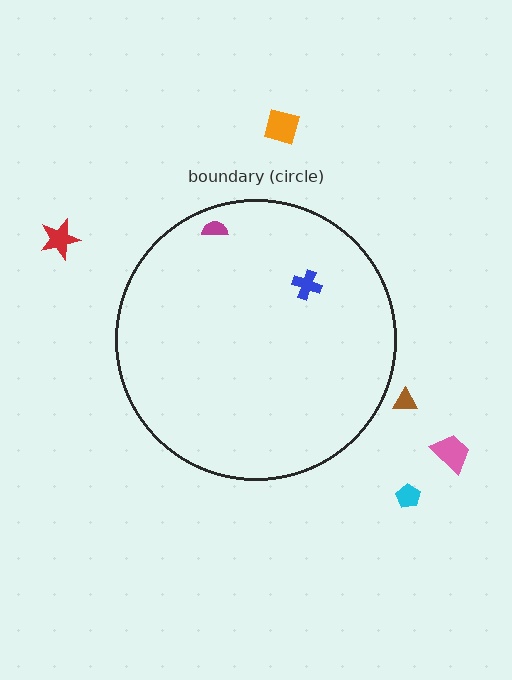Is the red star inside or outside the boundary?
Outside.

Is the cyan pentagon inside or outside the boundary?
Outside.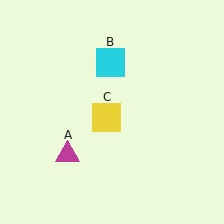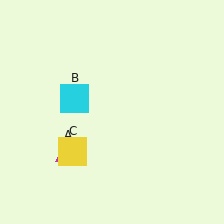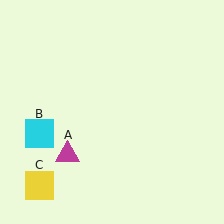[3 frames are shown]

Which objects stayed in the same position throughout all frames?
Magenta triangle (object A) remained stationary.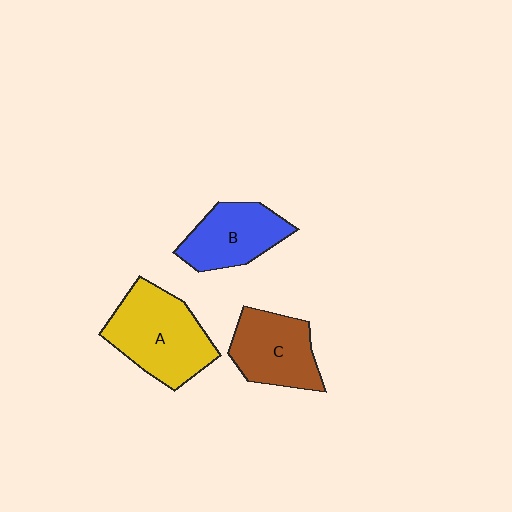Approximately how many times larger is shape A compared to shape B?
Approximately 1.4 times.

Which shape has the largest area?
Shape A (yellow).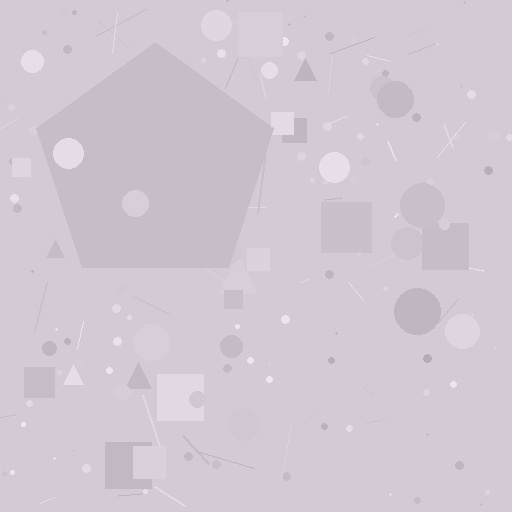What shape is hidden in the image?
A pentagon is hidden in the image.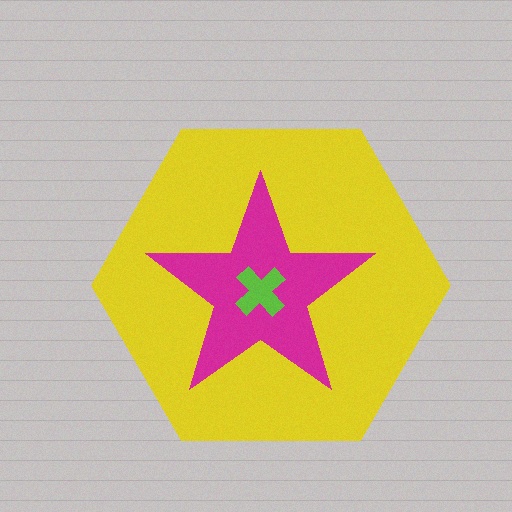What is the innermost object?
The lime cross.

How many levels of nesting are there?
3.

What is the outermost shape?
The yellow hexagon.